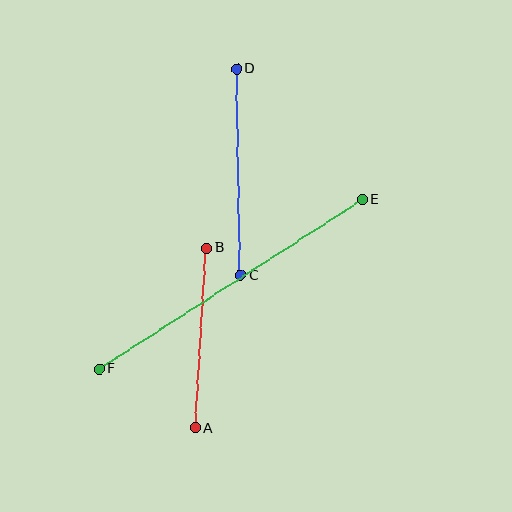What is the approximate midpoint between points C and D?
The midpoint is at approximately (239, 172) pixels.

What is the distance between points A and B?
The distance is approximately 180 pixels.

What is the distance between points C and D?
The distance is approximately 207 pixels.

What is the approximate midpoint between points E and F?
The midpoint is at approximately (231, 284) pixels.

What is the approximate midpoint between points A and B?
The midpoint is at approximately (201, 338) pixels.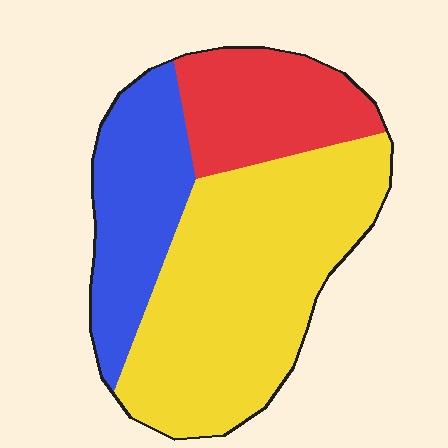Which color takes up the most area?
Yellow, at roughly 55%.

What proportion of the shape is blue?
Blue takes up between a sixth and a third of the shape.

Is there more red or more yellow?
Yellow.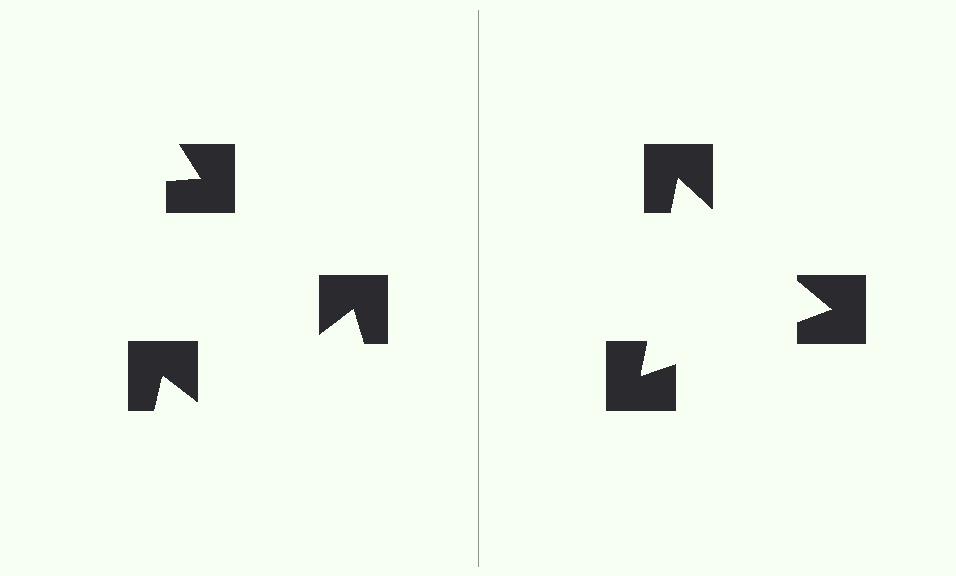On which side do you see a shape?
An illusory triangle appears on the right side. On the left side the wedge cuts are rotated, so no coherent shape forms.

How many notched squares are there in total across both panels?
6 — 3 on each side.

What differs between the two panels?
The notched squares are positioned identically on both sides; only the wedge orientations differ. On the right they align to a triangle; on the left they are misaligned.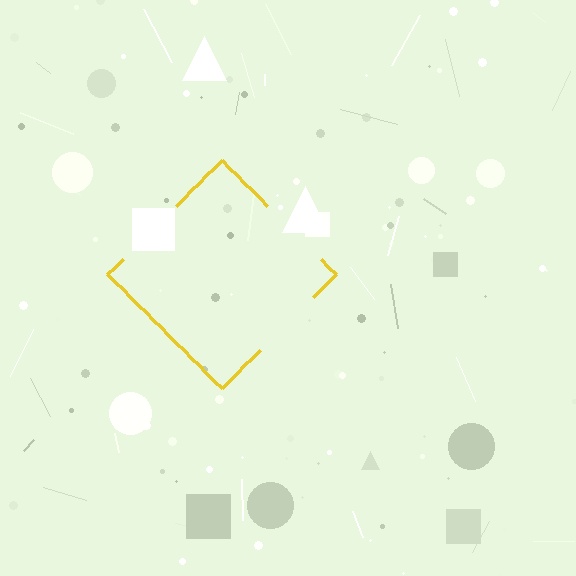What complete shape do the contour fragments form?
The contour fragments form a diamond.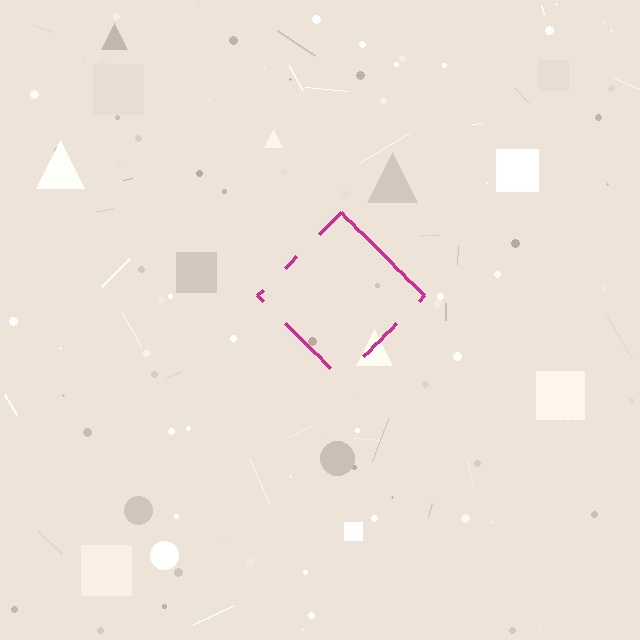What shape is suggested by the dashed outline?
The dashed outline suggests a diamond.